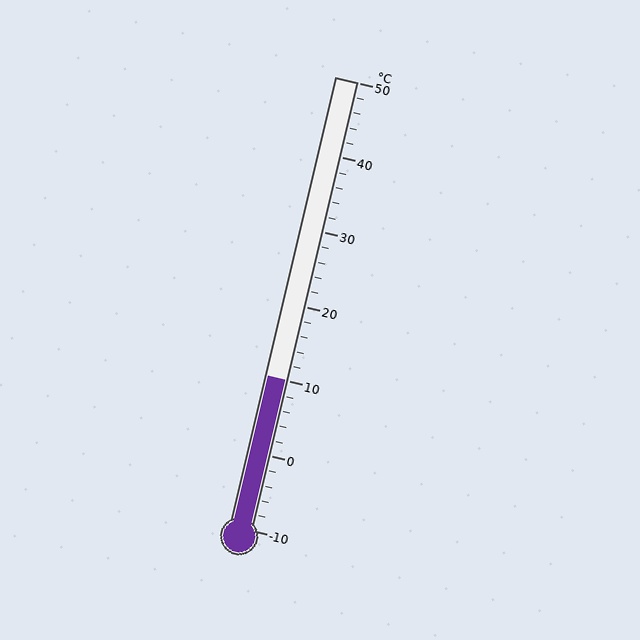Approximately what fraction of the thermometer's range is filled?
The thermometer is filled to approximately 35% of its range.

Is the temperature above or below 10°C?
The temperature is at 10°C.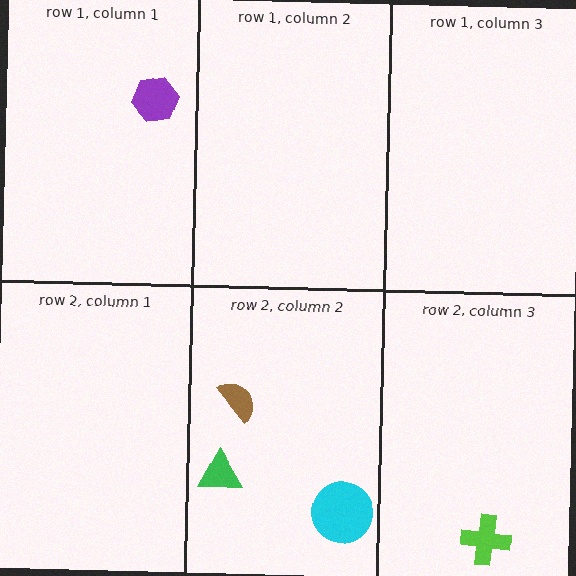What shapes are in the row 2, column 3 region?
The lime cross.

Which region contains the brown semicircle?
The row 2, column 2 region.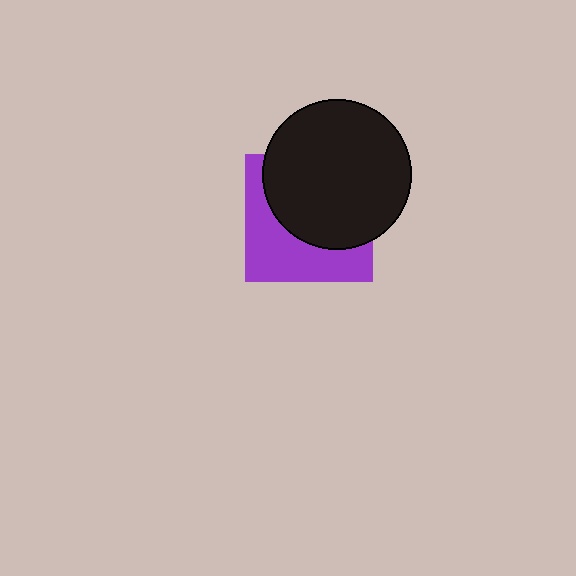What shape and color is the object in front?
The object in front is a black circle.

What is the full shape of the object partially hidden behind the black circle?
The partially hidden object is a purple square.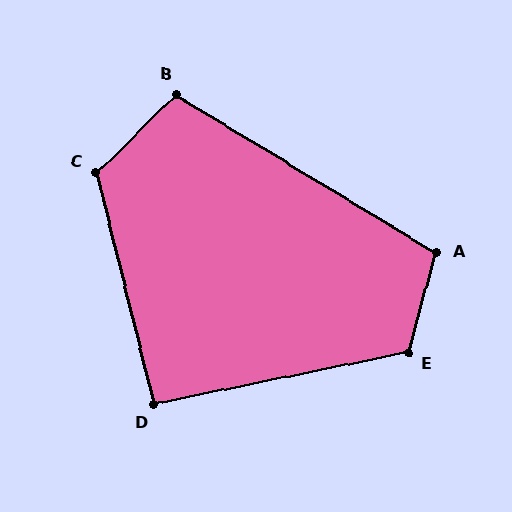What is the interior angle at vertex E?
Approximately 117 degrees (obtuse).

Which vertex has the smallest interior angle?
D, at approximately 92 degrees.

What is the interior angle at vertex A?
Approximately 106 degrees (obtuse).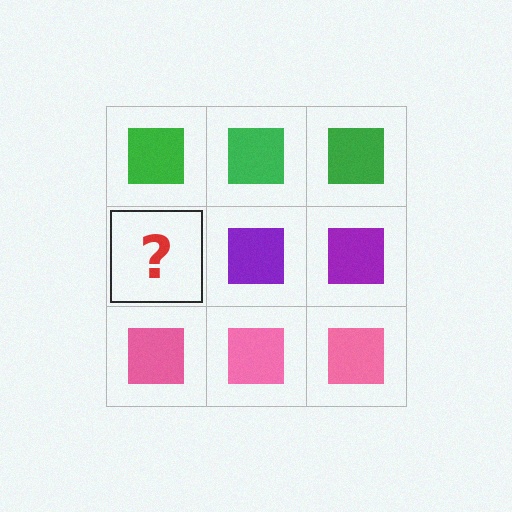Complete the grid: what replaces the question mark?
The question mark should be replaced with a purple square.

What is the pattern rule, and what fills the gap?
The rule is that each row has a consistent color. The gap should be filled with a purple square.